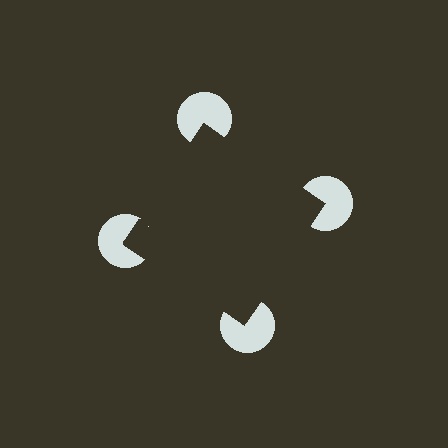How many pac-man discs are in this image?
There are 4 — one at each vertex of the illusory square.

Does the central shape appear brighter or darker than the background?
It typically appears slightly darker than the background, even though no actual brightness change is drawn.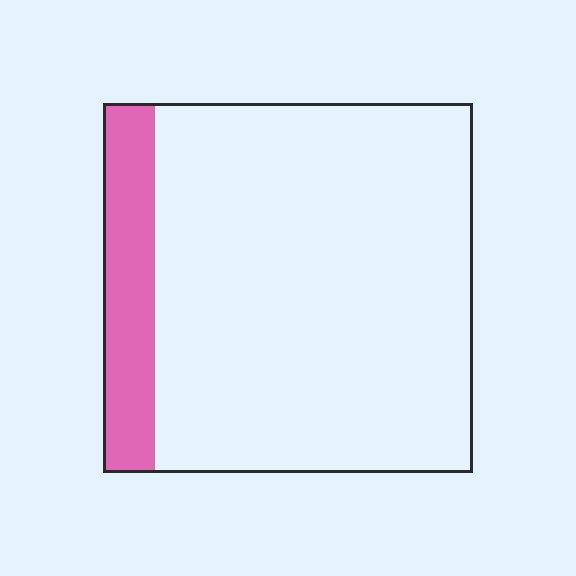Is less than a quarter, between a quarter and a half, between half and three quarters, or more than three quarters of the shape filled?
Less than a quarter.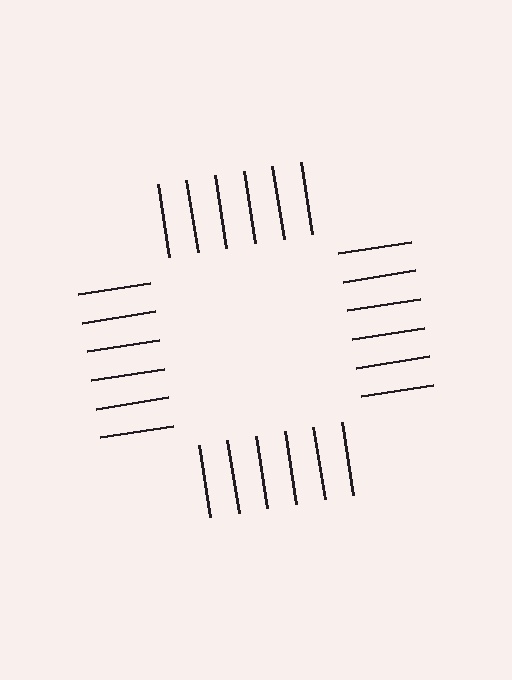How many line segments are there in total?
24 — 6 along each of the 4 edges.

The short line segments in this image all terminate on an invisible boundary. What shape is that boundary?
An illusory square — the line segments terminate on its edges but no continuous stroke is drawn.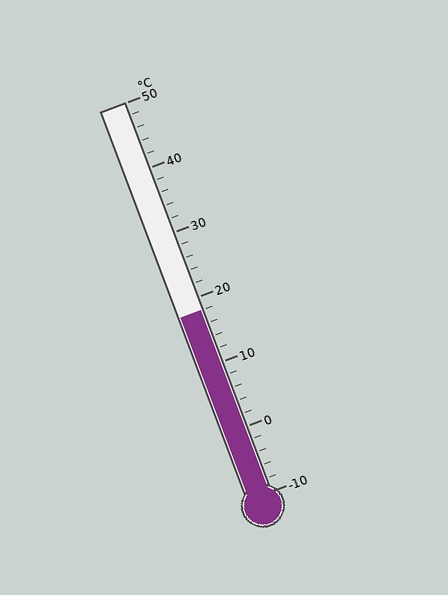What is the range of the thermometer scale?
The thermometer scale ranges from -10°C to 50°C.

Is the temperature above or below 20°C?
The temperature is below 20°C.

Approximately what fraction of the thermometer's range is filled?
The thermometer is filled to approximately 45% of its range.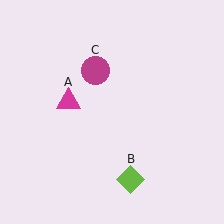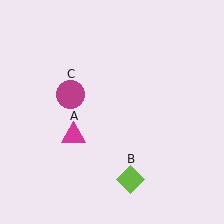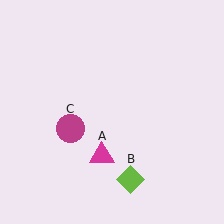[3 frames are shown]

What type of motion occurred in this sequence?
The magenta triangle (object A), magenta circle (object C) rotated counterclockwise around the center of the scene.